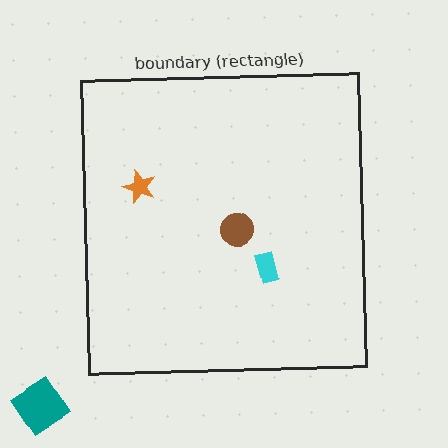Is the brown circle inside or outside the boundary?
Inside.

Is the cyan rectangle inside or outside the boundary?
Inside.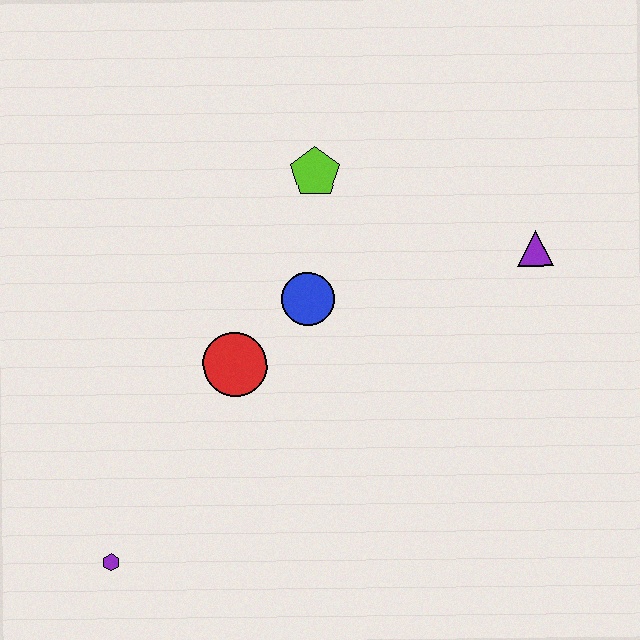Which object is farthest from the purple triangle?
The purple hexagon is farthest from the purple triangle.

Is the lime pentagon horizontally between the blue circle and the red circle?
No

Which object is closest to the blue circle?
The red circle is closest to the blue circle.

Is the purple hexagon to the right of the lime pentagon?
No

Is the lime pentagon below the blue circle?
No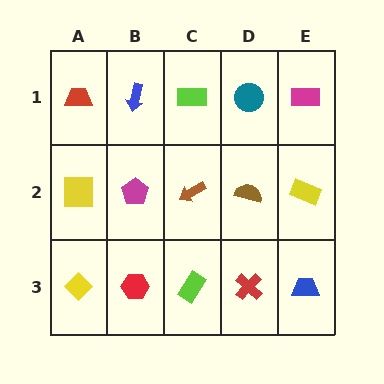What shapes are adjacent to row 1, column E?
A yellow rectangle (row 2, column E), a teal circle (row 1, column D).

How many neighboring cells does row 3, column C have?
3.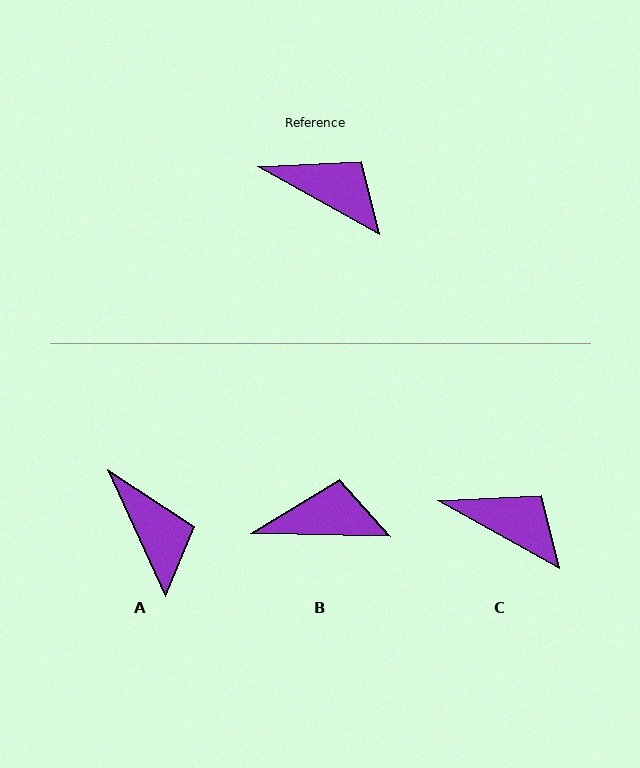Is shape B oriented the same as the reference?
No, it is off by about 28 degrees.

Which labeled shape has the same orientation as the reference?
C.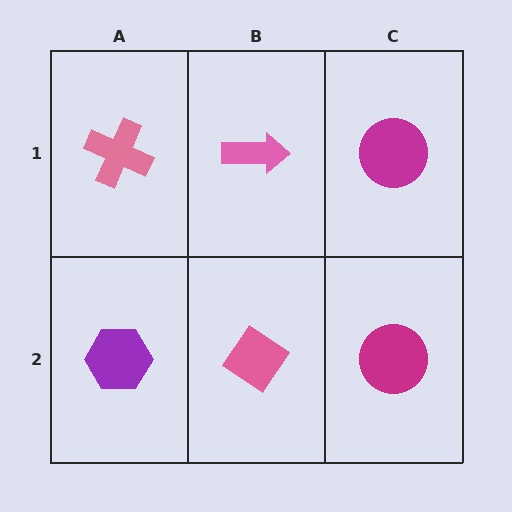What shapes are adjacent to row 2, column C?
A magenta circle (row 1, column C), a pink diamond (row 2, column B).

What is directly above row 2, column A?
A pink cross.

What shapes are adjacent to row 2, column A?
A pink cross (row 1, column A), a pink diamond (row 2, column B).